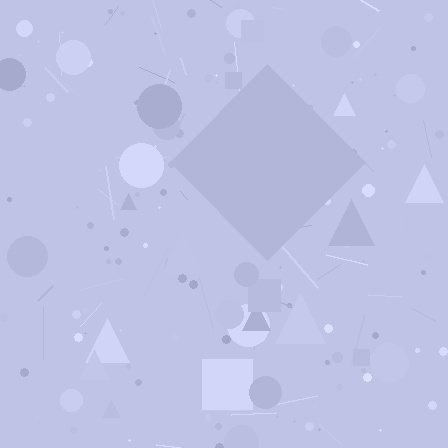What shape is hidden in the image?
A diamond is hidden in the image.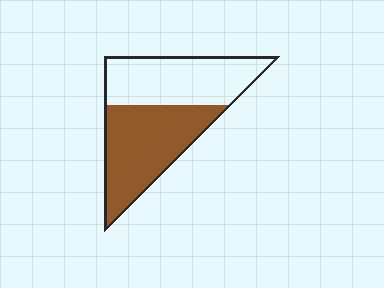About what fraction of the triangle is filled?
About one half (1/2).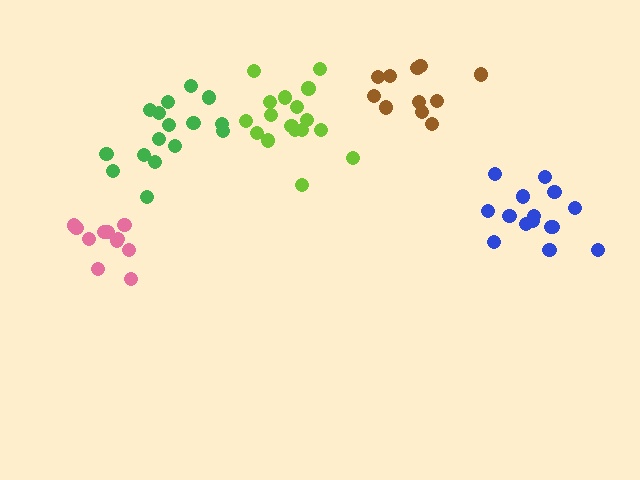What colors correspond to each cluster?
The clusters are colored: pink, green, lime, blue, brown.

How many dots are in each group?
Group 1: 12 dots, Group 2: 16 dots, Group 3: 17 dots, Group 4: 15 dots, Group 5: 11 dots (71 total).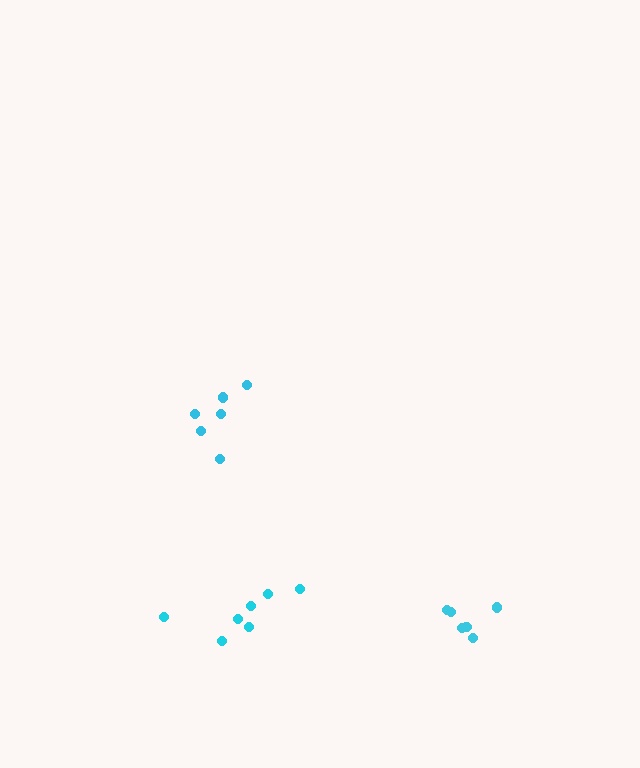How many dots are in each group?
Group 1: 6 dots, Group 2: 6 dots, Group 3: 7 dots (19 total).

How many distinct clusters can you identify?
There are 3 distinct clusters.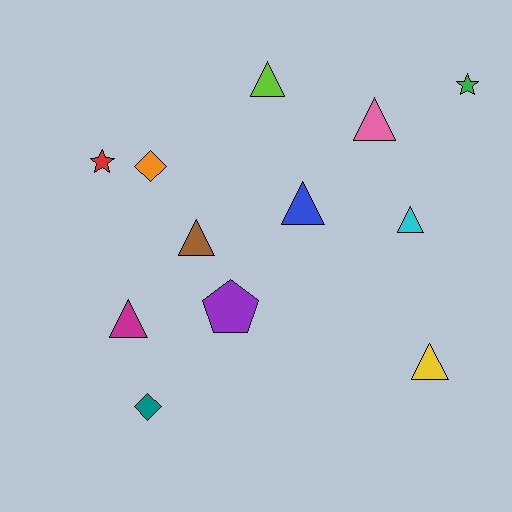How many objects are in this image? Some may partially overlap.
There are 12 objects.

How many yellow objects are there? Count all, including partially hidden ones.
There is 1 yellow object.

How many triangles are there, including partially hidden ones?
There are 7 triangles.